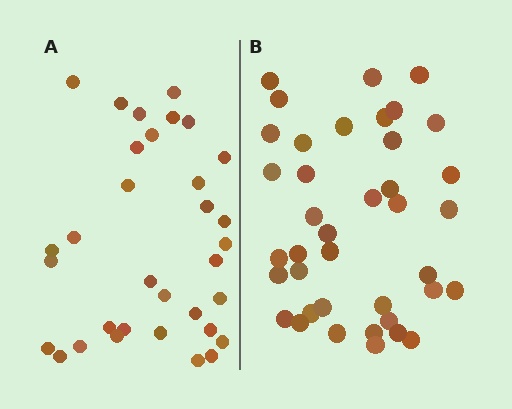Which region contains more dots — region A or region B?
Region B (the right region) has more dots.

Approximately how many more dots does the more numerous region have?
Region B has about 6 more dots than region A.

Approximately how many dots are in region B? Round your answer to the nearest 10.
About 40 dots. (The exact count is 39, which rounds to 40.)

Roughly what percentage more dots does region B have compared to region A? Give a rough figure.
About 20% more.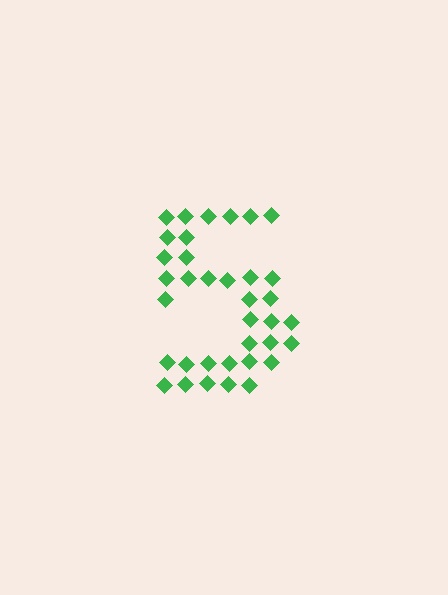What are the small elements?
The small elements are diamonds.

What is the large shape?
The large shape is the digit 5.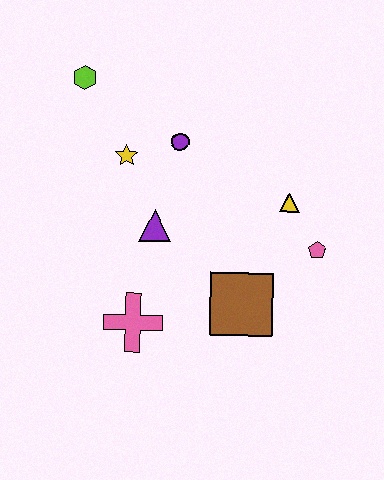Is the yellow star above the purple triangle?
Yes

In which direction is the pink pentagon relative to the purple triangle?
The pink pentagon is to the right of the purple triangle.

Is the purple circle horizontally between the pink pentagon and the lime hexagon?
Yes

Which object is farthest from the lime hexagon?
The pink pentagon is farthest from the lime hexagon.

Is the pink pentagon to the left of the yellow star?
No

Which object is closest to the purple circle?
The yellow star is closest to the purple circle.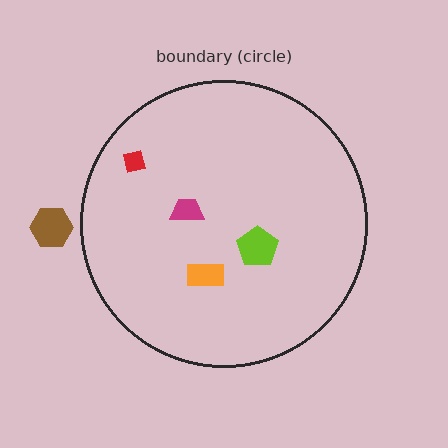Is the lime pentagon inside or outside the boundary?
Inside.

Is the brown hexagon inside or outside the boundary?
Outside.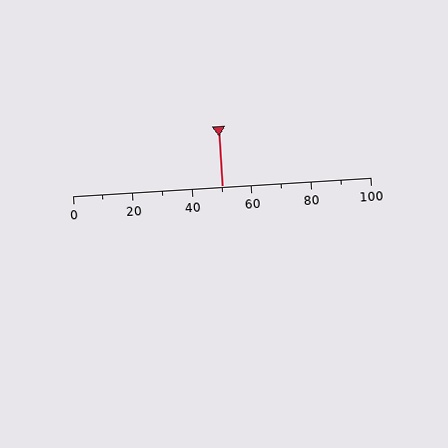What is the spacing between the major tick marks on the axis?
The major ticks are spaced 20 apart.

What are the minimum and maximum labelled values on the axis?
The axis runs from 0 to 100.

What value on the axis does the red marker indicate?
The marker indicates approximately 50.